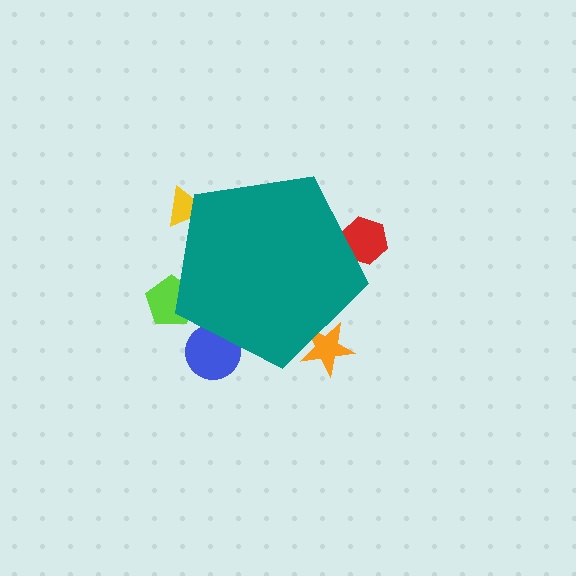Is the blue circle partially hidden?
Yes, the blue circle is partially hidden behind the teal pentagon.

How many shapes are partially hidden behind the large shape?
5 shapes are partially hidden.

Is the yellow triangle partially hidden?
Yes, the yellow triangle is partially hidden behind the teal pentagon.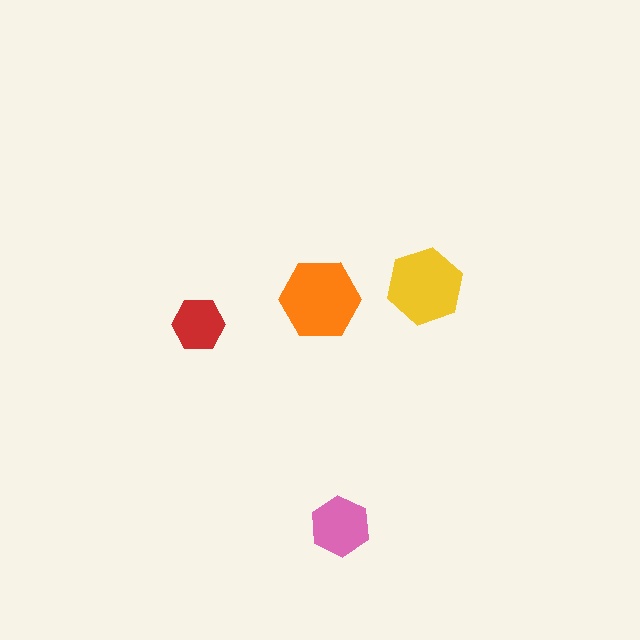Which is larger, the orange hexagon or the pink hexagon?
The orange one.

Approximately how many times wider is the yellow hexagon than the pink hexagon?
About 1.5 times wider.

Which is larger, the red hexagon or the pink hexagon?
The pink one.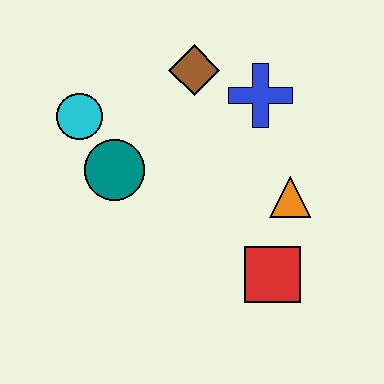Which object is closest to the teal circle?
The cyan circle is closest to the teal circle.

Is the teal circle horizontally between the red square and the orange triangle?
No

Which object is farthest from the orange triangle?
The cyan circle is farthest from the orange triangle.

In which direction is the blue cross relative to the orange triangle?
The blue cross is above the orange triangle.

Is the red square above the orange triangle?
No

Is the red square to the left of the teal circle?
No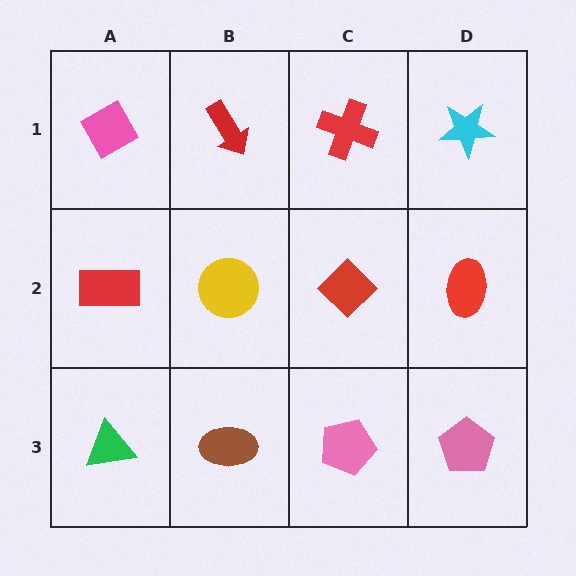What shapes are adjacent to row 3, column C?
A red diamond (row 2, column C), a brown ellipse (row 3, column B), a pink pentagon (row 3, column D).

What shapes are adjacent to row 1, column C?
A red diamond (row 2, column C), a red arrow (row 1, column B), a cyan star (row 1, column D).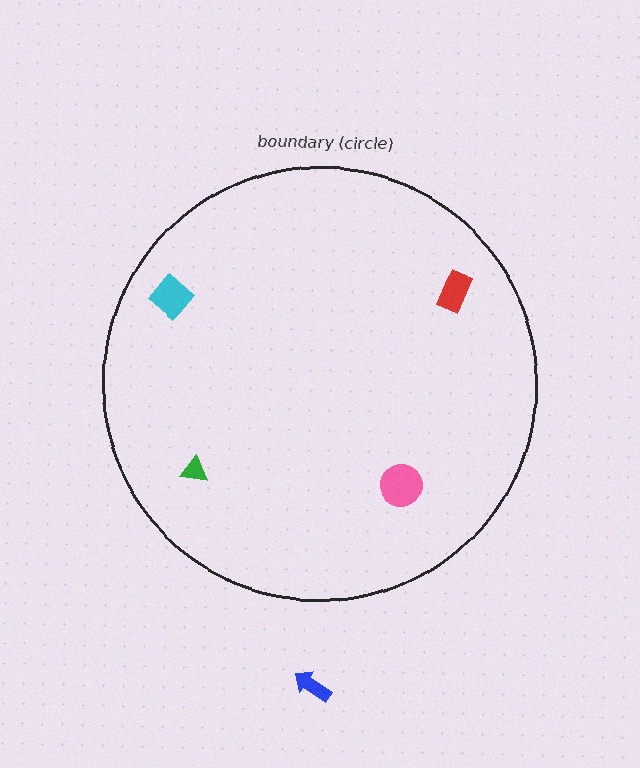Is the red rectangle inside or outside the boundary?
Inside.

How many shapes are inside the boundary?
4 inside, 1 outside.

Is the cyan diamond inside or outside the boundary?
Inside.